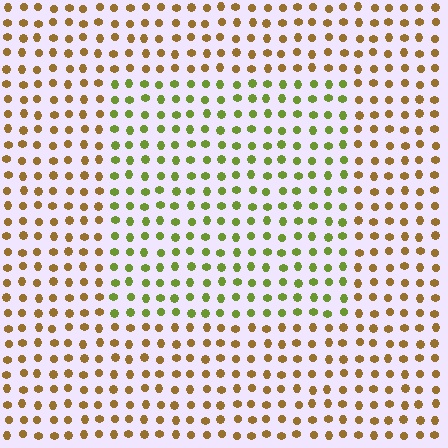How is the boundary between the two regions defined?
The boundary is defined purely by a slight shift in hue (about 47 degrees). Spacing, size, and orientation are identical on both sides.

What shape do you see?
I see a rectangle.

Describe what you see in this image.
The image is filled with small brown elements in a uniform arrangement. A rectangle-shaped region is visible where the elements are tinted to a slightly different hue, forming a subtle color boundary.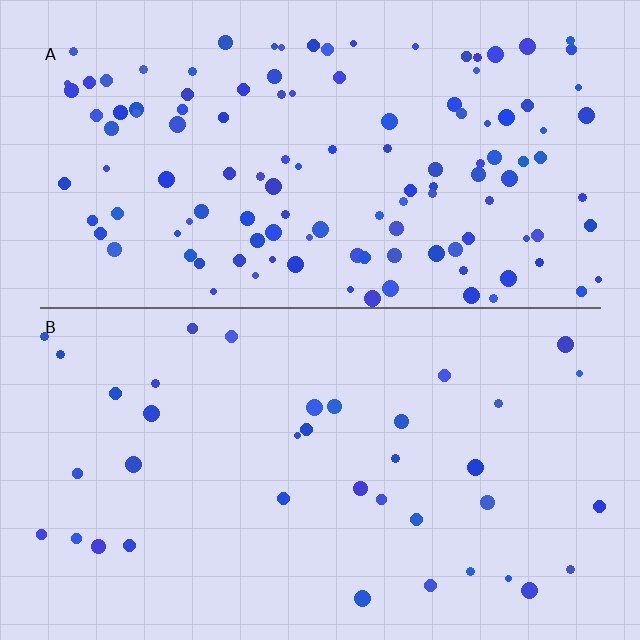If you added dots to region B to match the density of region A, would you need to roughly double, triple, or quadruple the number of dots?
Approximately triple.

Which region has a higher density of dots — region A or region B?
A (the top).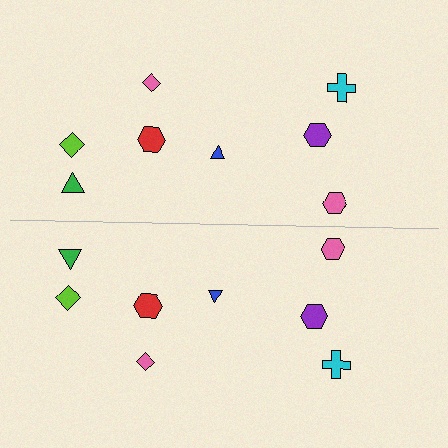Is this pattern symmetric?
Yes, this pattern has bilateral (reflection) symmetry.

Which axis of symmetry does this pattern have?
The pattern has a horizontal axis of symmetry running through the center of the image.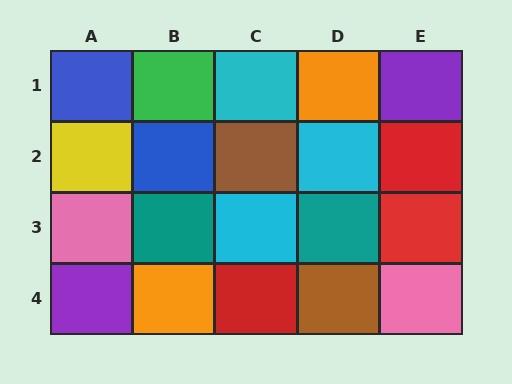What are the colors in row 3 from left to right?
Pink, teal, cyan, teal, red.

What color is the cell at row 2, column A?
Yellow.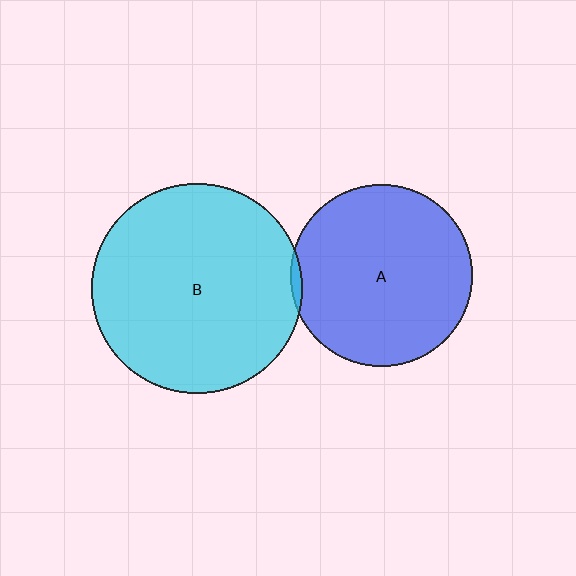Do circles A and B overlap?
Yes.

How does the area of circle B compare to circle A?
Approximately 1.3 times.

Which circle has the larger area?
Circle B (cyan).